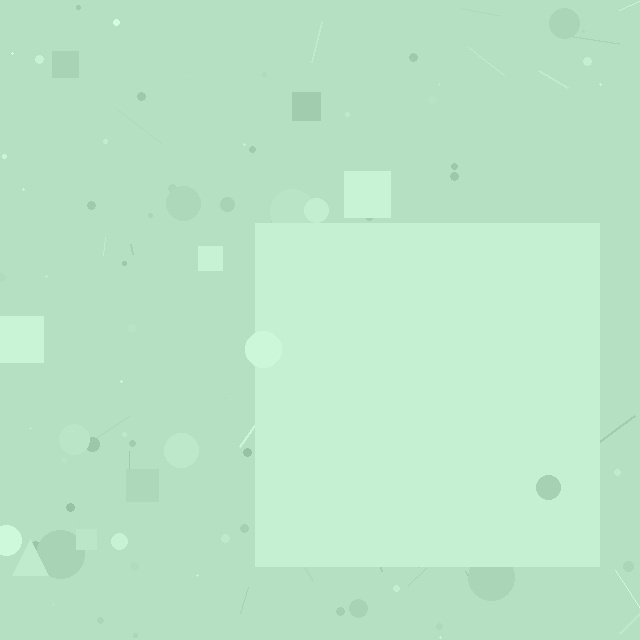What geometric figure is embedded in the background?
A square is embedded in the background.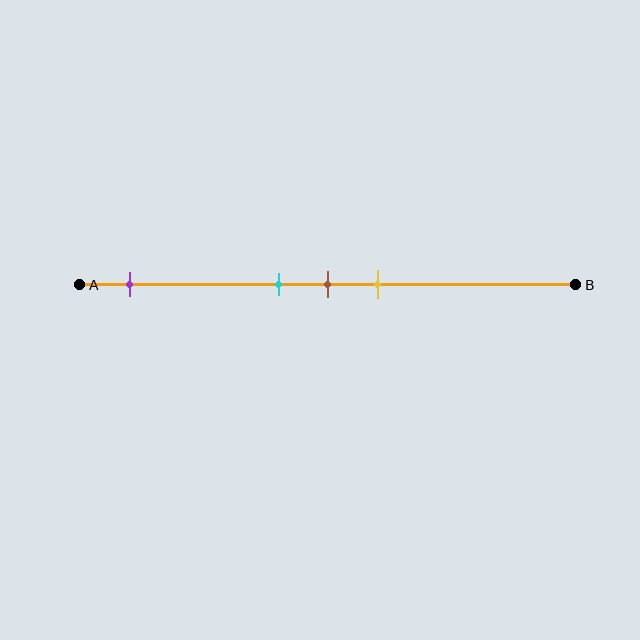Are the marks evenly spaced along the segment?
No, the marks are not evenly spaced.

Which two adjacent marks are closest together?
The cyan and brown marks are the closest adjacent pair.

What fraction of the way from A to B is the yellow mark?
The yellow mark is approximately 60% (0.6) of the way from A to B.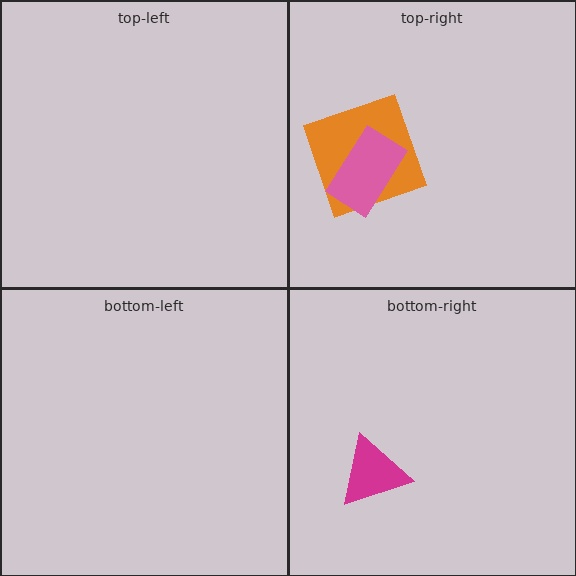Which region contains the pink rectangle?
The top-right region.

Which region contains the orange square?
The top-right region.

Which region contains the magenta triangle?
The bottom-right region.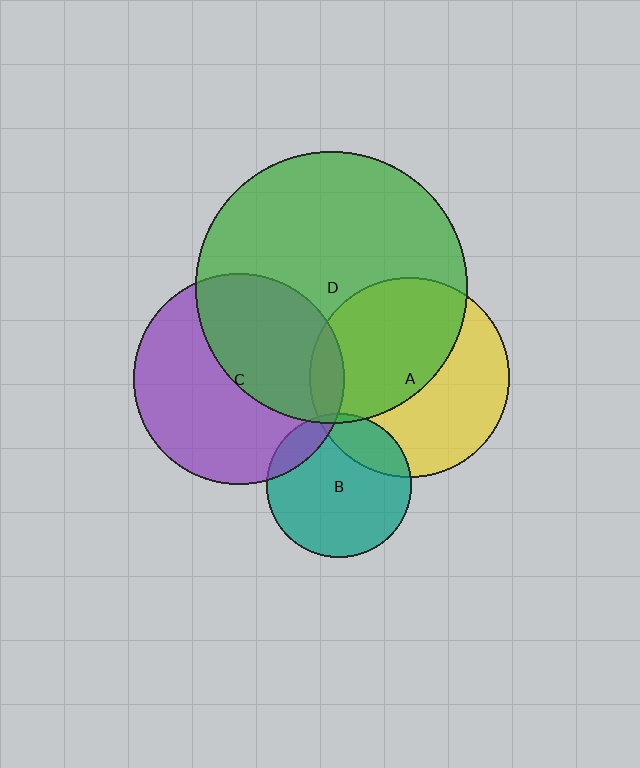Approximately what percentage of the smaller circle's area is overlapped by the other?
Approximately 10%.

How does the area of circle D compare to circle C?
Approximately 1.7 times.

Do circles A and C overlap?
Yes.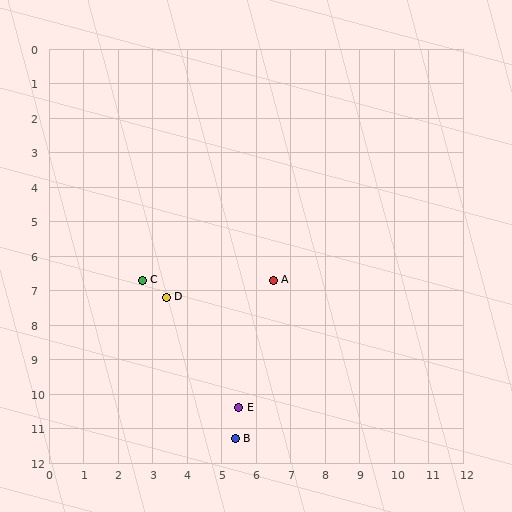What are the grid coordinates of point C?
Point C is at approximately (2.7, 6.7).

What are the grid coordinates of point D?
Point D is at approximately (3.4, 7.2).